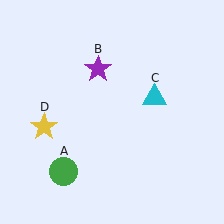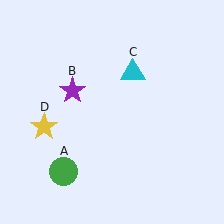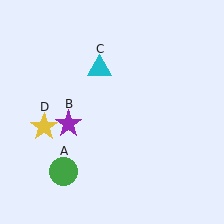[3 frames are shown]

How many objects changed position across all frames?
2 objects changed position: purple star (object B), cyan triangle (object C).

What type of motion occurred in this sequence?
The purple star (object B), cyan triangle (object C) rotated counterclockwise around the center of the scene.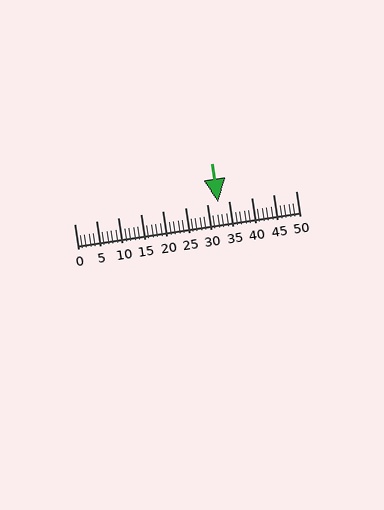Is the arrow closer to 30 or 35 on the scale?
The arrow is closer to 30.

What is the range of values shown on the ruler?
The ruler shows values from 0 to 50.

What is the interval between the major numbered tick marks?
The major tick marks are spaced 5 units apart.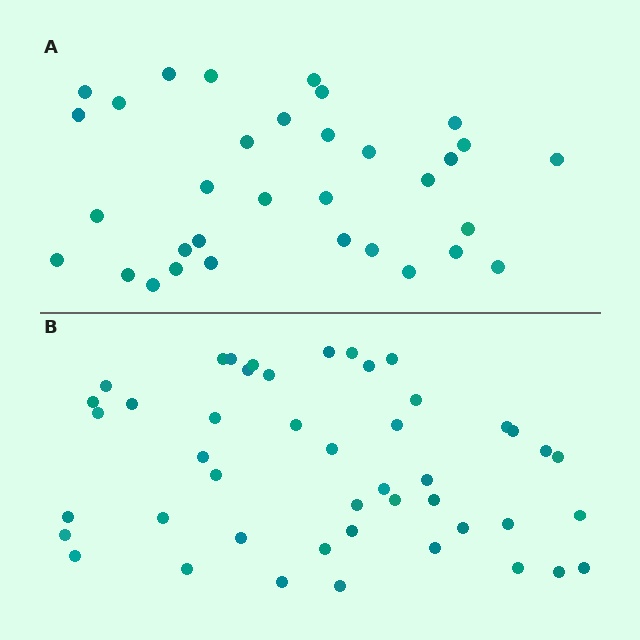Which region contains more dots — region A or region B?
Region B (the bottom region) has more dots.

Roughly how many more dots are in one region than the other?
Region B has approximately 15 more dots than region A.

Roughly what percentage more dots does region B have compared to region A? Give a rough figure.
About 40% more.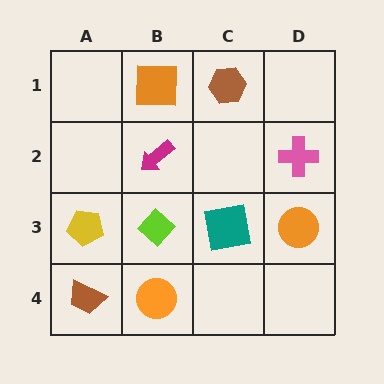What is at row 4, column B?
An orange circle.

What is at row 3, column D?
An orange circle.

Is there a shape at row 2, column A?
No, that cell is empty.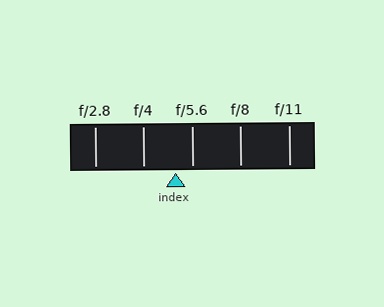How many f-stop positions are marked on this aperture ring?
There are 5 f-stop positions marked.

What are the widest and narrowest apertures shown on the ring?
The widest aperture shown is f/2.8 and the narrowest is f/11.